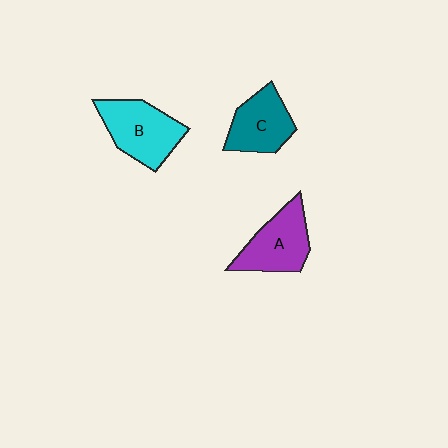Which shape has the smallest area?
Shape C (teal).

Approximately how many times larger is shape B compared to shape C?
Approximately 1.2 times.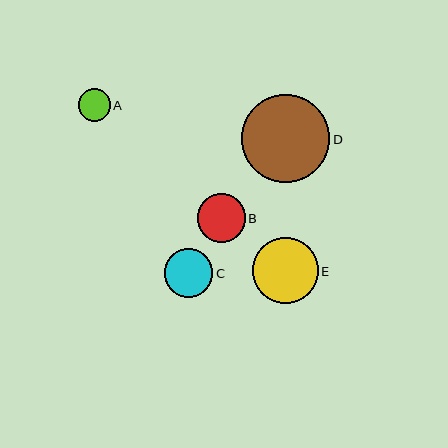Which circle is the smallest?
Circle A is the smallest with a size of approximately 32 pixels.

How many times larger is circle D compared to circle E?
Circle D is approximately 1.3 times the size of circle E.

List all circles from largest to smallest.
From largest to smallest: D, E, C, B, A.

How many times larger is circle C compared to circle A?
Circle C is approximately 1.5 times the size of circle A.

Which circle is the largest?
Circle D is the largest with a size of approximately 88 pixels.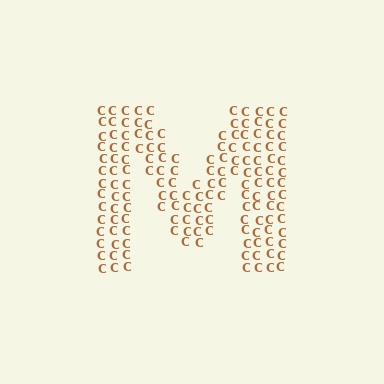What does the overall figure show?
The overall figure shows the letter M.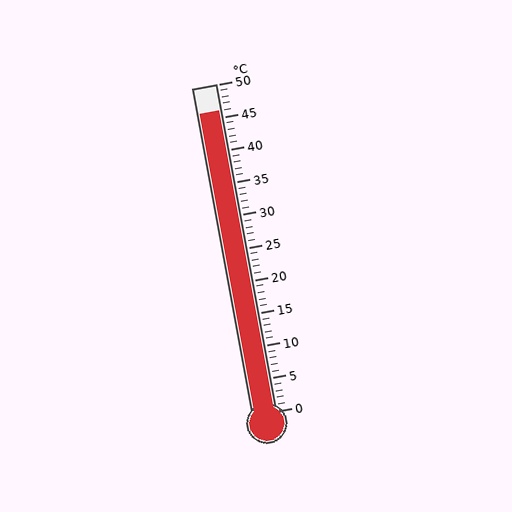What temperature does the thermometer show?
The thermometer shows approximately 46°C.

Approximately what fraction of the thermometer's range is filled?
The thermometer is filled to approximately 90% of its range.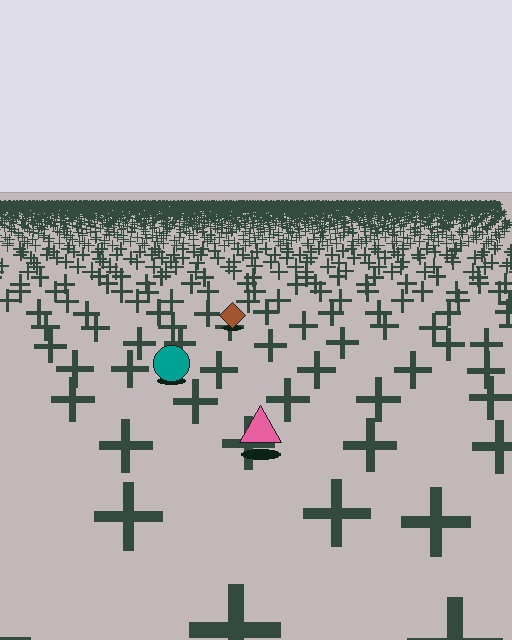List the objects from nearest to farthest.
From nearest to farthest: the pink triangle, the teal circle, the brown diamond.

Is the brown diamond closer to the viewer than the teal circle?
No. The teal circle is closer — you can tell from the texture gradient: the ground texture is coarser near it.